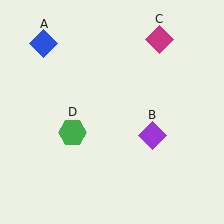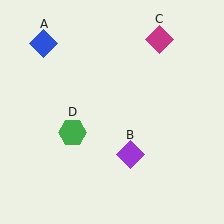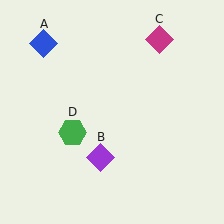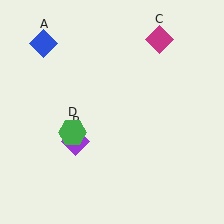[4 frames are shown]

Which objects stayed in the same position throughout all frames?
Blue diamond (object A) and magenta diamond (object C) and green hexagon (object D) remained stationary.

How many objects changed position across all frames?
1 object changed position: purple diamond (object B).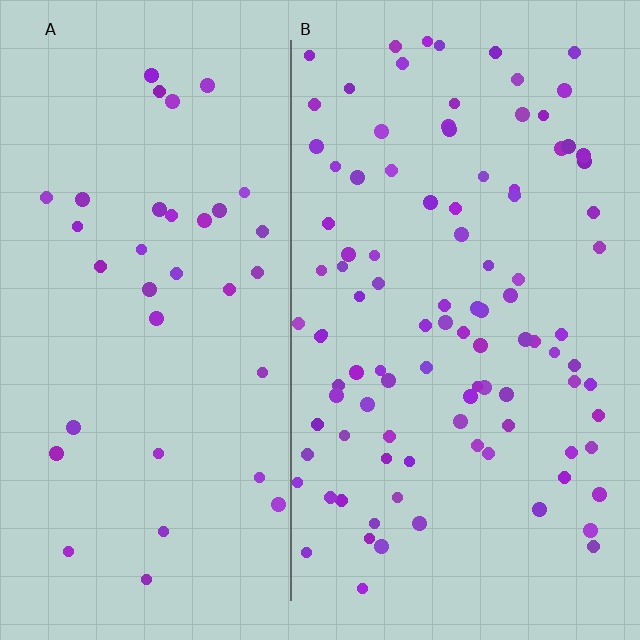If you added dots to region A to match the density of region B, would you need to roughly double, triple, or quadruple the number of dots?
Approximately triple.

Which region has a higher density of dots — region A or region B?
B (the right).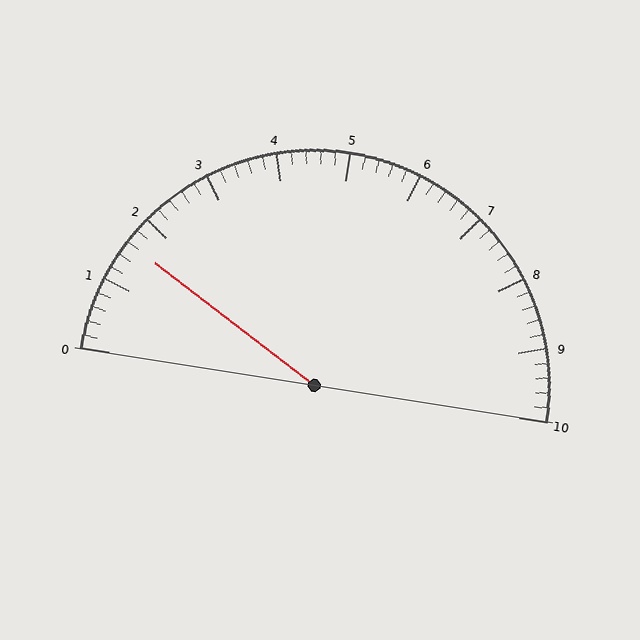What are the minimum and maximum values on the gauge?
The gauge ranges from 0 to 10.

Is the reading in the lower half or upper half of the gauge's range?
The reading is in the lower half of the range (0 to 10).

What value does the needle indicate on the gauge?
The needle indicates approximately 1.6.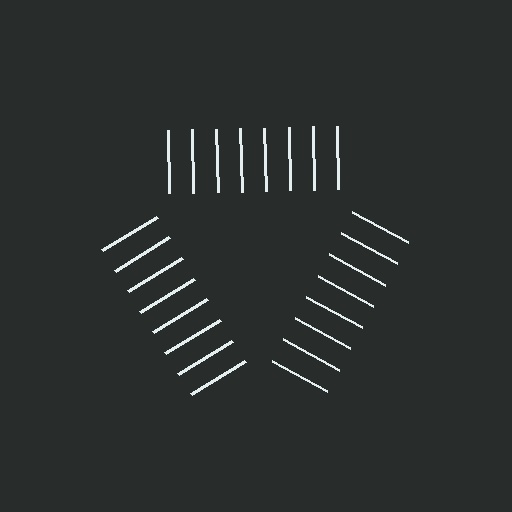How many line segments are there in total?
24 — 8 along each of the 3 edges.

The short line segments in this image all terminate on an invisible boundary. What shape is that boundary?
An illusory triangle — the line segments terminate on its edges but no continuous stroke is drawn.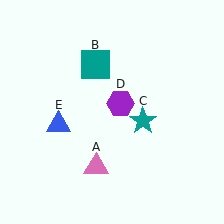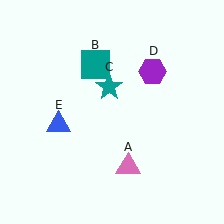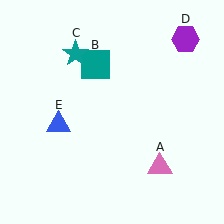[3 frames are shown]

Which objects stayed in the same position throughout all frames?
Teal square (object B) and blue triangle (object E) remained stationary.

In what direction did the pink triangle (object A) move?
The pink triangle (object A) moved right.